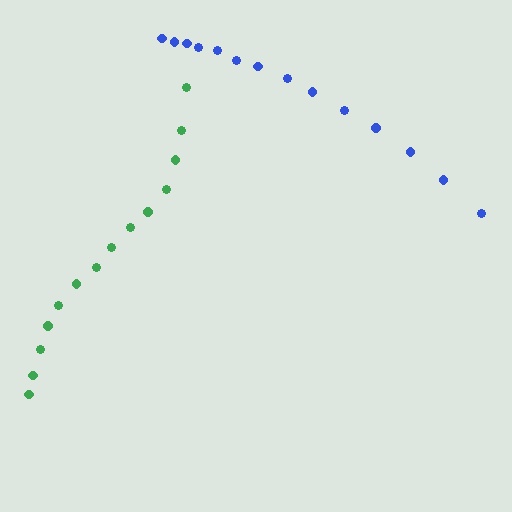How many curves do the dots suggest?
There are 2 distinct paths.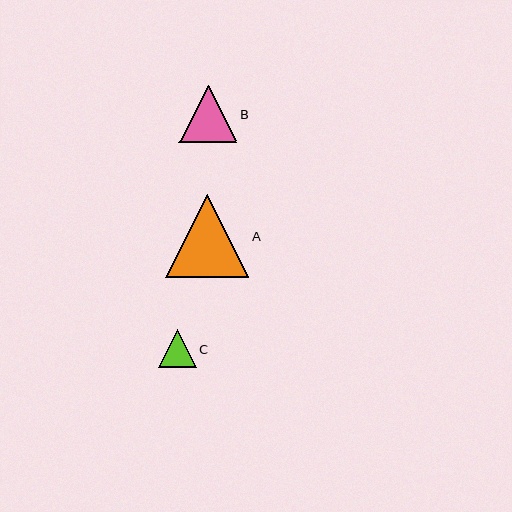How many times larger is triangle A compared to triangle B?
Triangle A is approximately 1.4 times the size of triangle B.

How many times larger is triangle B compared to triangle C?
Triangle B is approximately 1.5 times the size of triangle C.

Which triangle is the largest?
Triangle A is the largest with a size of approximately 83 pixels.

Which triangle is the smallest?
Triangle C is the smallest with a size of approximately 38 pixels.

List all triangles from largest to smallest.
From largest to smallest: A, B, C.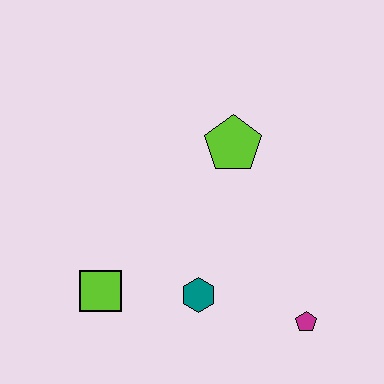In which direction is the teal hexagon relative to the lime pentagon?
The teal hexagon is below the lime pentagon.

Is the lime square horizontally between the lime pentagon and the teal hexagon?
No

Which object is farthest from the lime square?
The magenta pentagon is farthest from the lime square.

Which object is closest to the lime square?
The teal hexagon is closest to the lime square.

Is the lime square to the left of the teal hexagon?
Yes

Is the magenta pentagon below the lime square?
Yes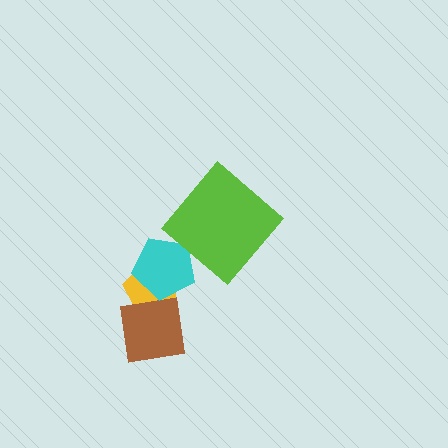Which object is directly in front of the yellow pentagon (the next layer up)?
The brown square is directly in front of the yellow pentagon.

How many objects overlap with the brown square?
2 objects overlap with the brown square.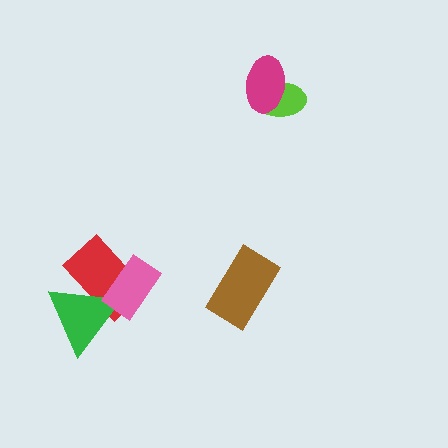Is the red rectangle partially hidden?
Yes, it is partially covered by another shape.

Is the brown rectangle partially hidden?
No, no other shape covers it.